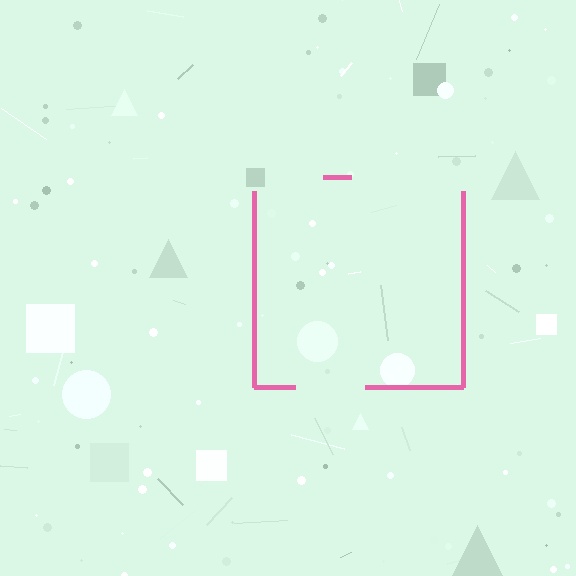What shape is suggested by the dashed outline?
The dashed outline suggests a square.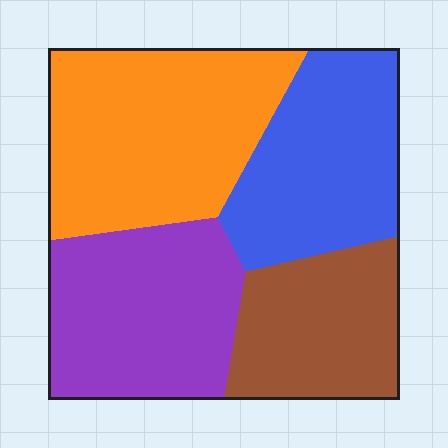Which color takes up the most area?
Orange, at roughly 30%.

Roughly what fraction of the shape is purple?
Purple takes up about one quarter (1/4) of the shape.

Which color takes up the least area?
Brown, at roughly 20%.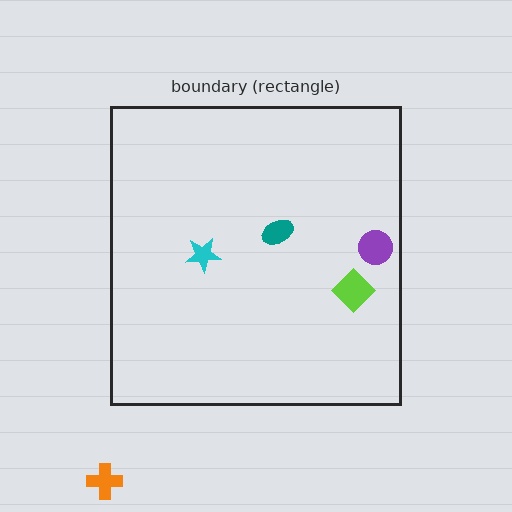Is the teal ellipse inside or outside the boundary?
Inside.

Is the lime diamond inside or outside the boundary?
Inside.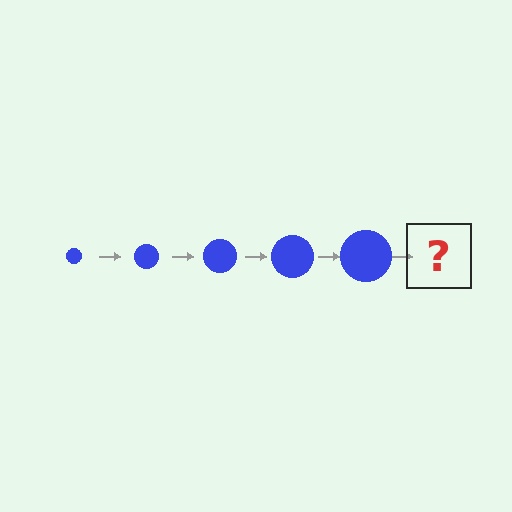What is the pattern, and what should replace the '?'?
The pattern is that the circle gets progressively larger each step. The '?' should be a blue circle, larger than the previous one.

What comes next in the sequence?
The next element should be a blue circle, larger than the previous one.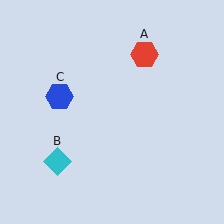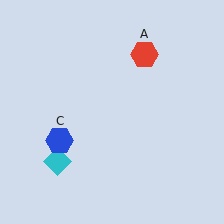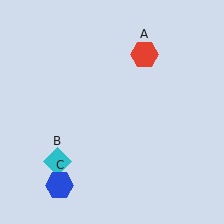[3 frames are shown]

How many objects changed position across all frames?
1 object changed position: blue hexagon (object C).